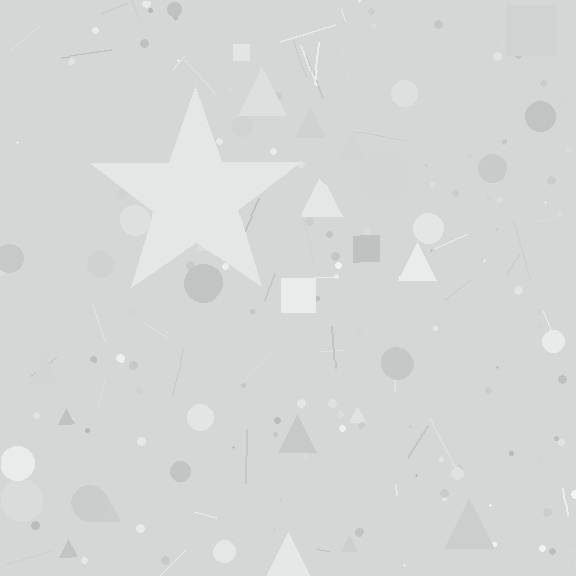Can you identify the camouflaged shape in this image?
The camouflaged shape is a star.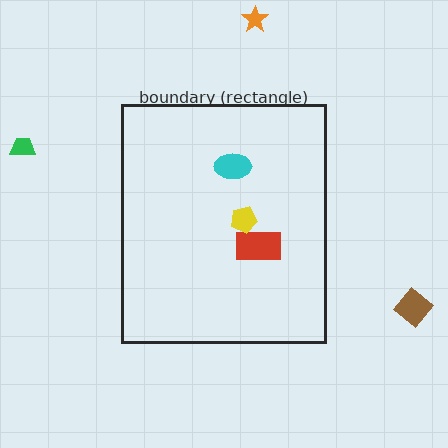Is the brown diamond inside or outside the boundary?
Outside.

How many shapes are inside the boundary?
3 inside, 3 outside.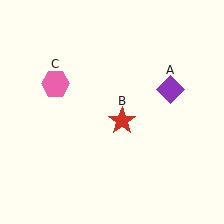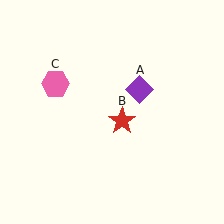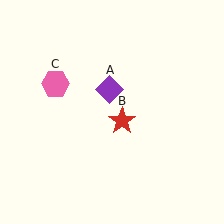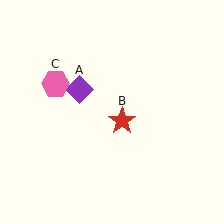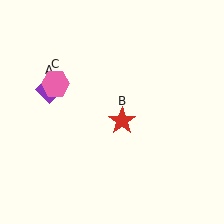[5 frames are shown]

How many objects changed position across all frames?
1 object changed position: purple diamond (object A).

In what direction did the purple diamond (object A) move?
The purple diamond (object A) moved left.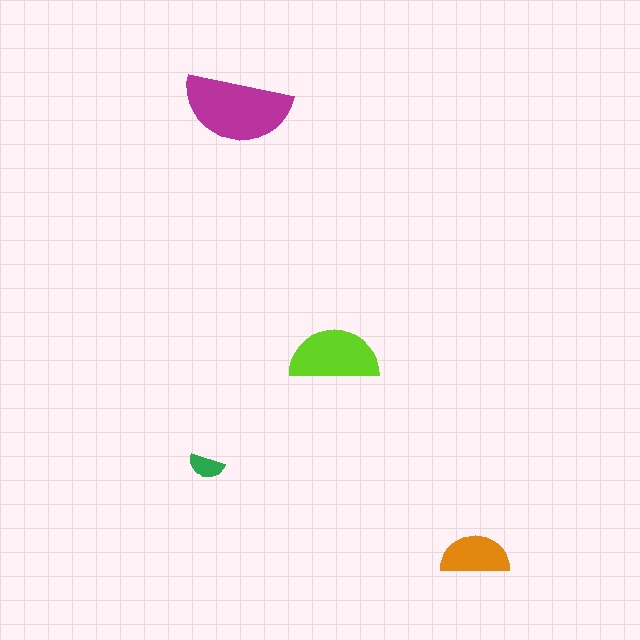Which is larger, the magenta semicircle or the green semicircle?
The magenta one.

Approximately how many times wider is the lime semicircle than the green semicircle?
About 2.5 times wider.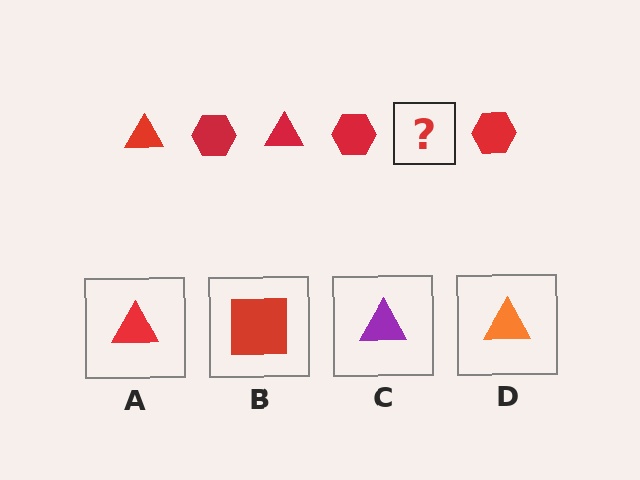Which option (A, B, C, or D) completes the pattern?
A.